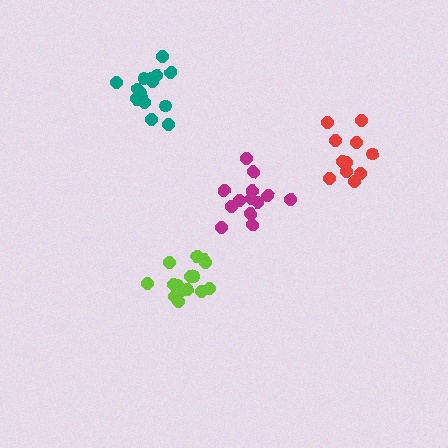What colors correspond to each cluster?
The clusters are colored: teal, magenta, lime, red.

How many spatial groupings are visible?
There are 4 spatial groupings.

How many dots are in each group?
Group 1: 15 dots, Group 2: 13 dots, Group 3: 15 dots, Group 4: 11 dots (54 total).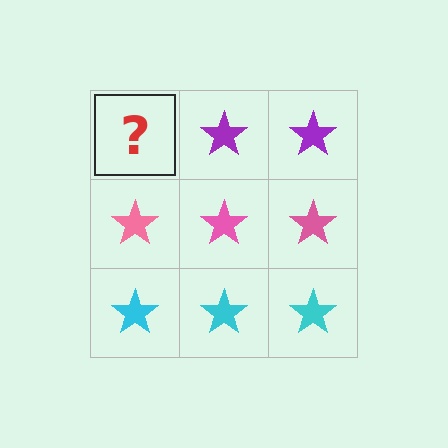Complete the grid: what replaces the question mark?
The question mark should be replaced with a purple star.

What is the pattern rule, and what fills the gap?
The rule is that each row has a consistent color. The gap should be filled with a purple star.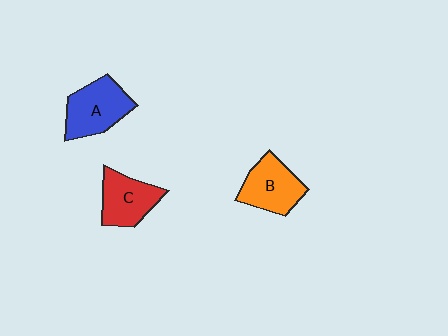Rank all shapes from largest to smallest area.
From largest to smallest: A (blue), B (orange), C (red).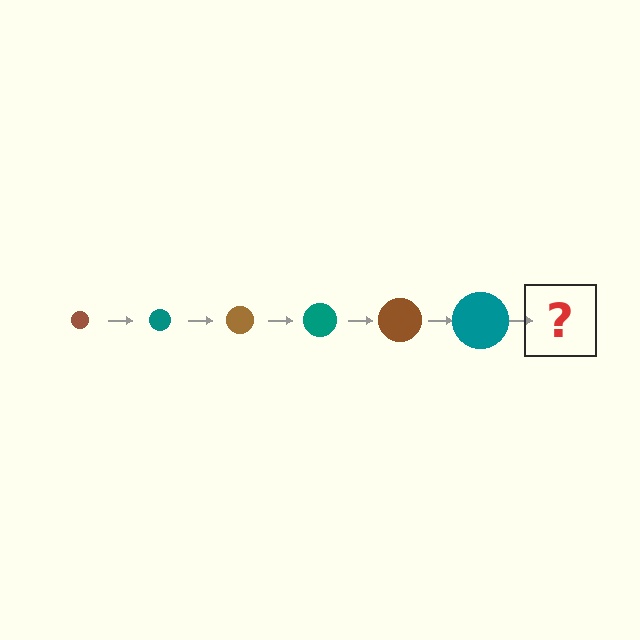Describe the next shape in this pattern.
It should be a brown circle, larger than the previous one.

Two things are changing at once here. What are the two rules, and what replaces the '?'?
The two rules are that the circle grows larger each step and the color cycles through brown and teal. The '?' should be a brown circle, larger than the previous one.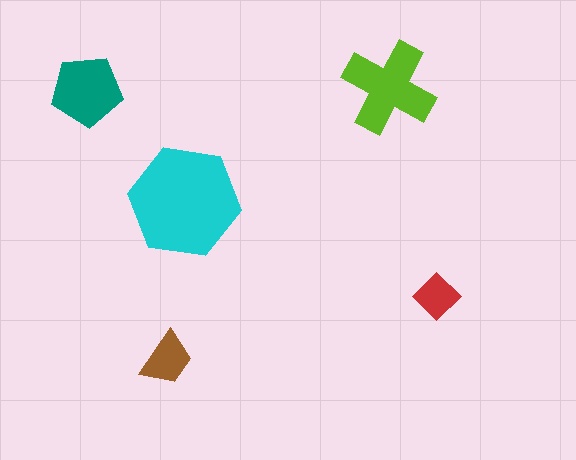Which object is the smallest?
The red diamond.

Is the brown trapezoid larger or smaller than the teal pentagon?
Smaller.